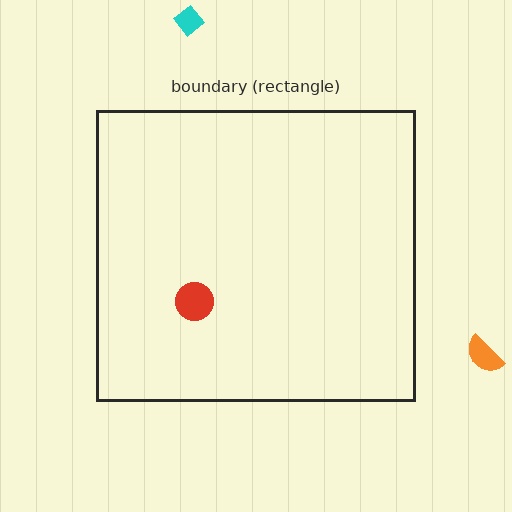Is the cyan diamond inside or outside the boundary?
Outside.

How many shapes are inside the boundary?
1 inside, 2 outside.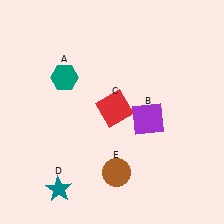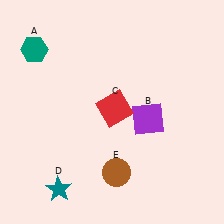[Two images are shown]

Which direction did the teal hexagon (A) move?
The teal hexagon (A) moved left.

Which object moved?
The teal hexagon (A) moved left.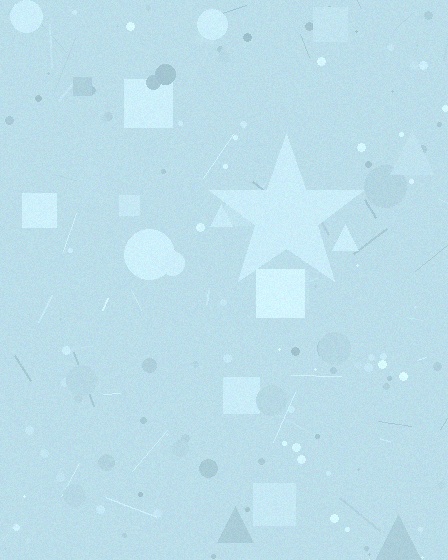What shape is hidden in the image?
A star is hidden in the image.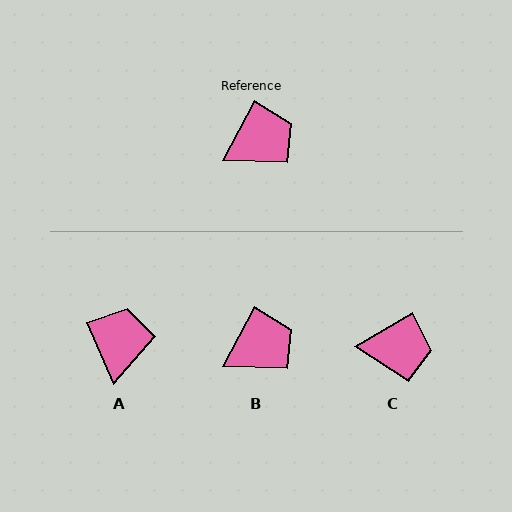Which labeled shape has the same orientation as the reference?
B.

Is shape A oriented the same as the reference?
No, it is off by about 51 degrees.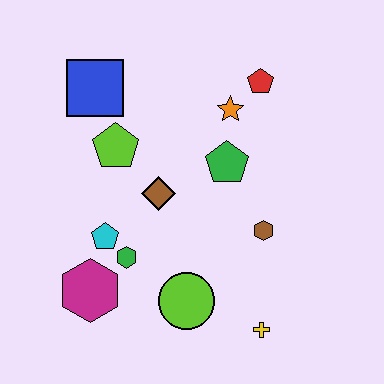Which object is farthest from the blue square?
The yellow cross is farthest from the blue square.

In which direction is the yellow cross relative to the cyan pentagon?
The yellow cross is to the right of the cyan pentagon.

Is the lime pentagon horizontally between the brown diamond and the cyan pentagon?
Yes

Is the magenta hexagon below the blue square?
Yes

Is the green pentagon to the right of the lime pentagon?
Yes